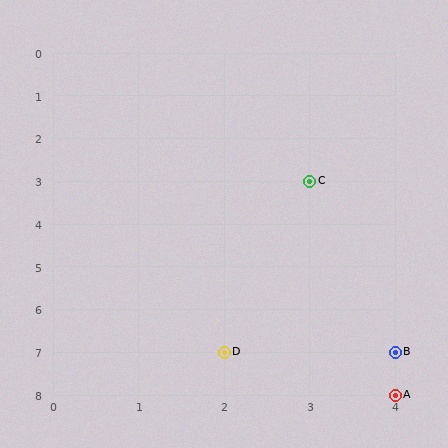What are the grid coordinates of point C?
Point C is at grid coordinates (3, 3).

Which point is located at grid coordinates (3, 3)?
Point C is at (3, 3).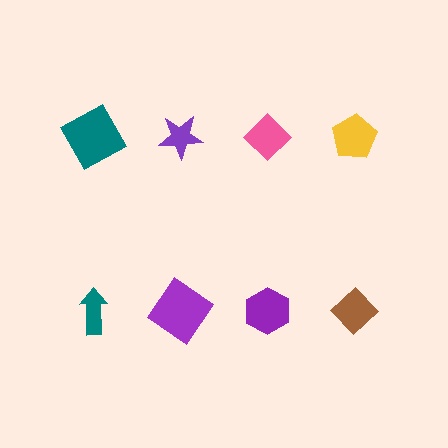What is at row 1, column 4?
A yellow pentagon.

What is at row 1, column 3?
A pink diamond.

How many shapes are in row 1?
4 shapes.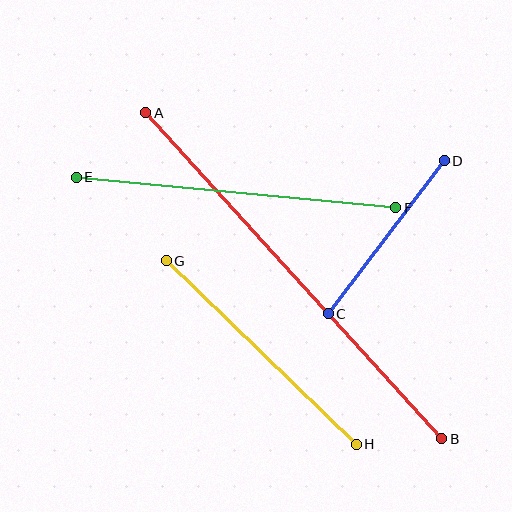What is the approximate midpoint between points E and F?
The midpoint is at approximately (236, 192) pixels.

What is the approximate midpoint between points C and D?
The midpoint is at approximately (386, 237) pixels.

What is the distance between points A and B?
The distance is approximately 441 pixels.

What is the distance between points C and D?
The distance is approximately 192 pixels.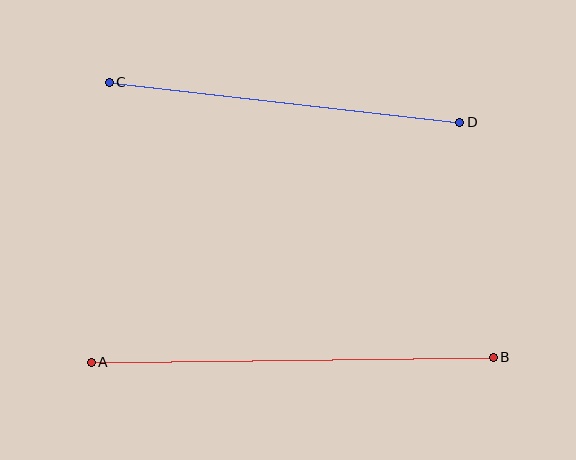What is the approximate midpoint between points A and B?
The midpoint is at approximately (292, 360) pixels.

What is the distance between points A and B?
The distance is approximately 402 pixels.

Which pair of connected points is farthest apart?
Points A and B are farthest apart.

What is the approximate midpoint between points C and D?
The midpoint is at approximately (285, 102) pixels.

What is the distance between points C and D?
The distance is approximately 353 pixels.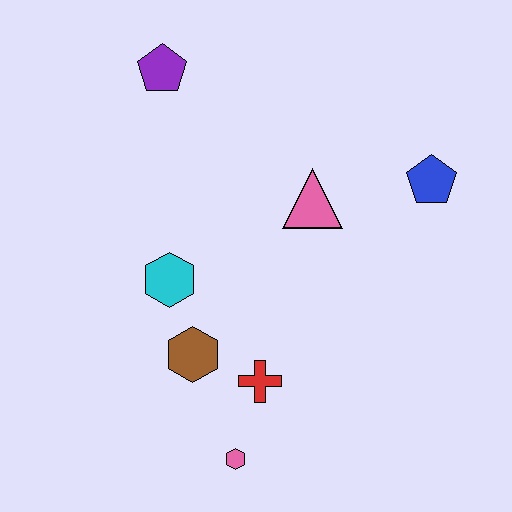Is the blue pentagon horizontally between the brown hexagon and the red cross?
No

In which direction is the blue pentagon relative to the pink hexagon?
The blue pentagon is above the pink hexagon.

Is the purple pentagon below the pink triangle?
No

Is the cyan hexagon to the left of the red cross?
Yes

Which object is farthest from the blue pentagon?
The pink hexagon is farthest from the blue pentagon.